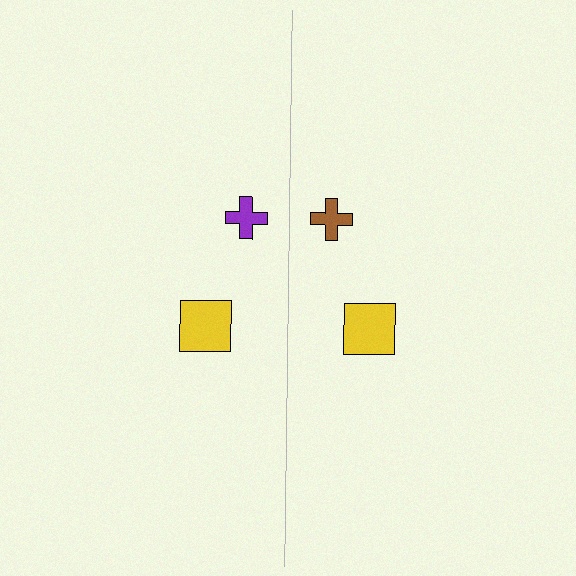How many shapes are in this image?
There are 4 shapes in this image.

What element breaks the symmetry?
The brown cross on the right side breaks the symmetry — its mirror counterpart is purple.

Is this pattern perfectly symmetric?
No, the pattern is not perfectly symmetric. The brown cross on the right side breaks the symmetry — its mirror counterpart is purple.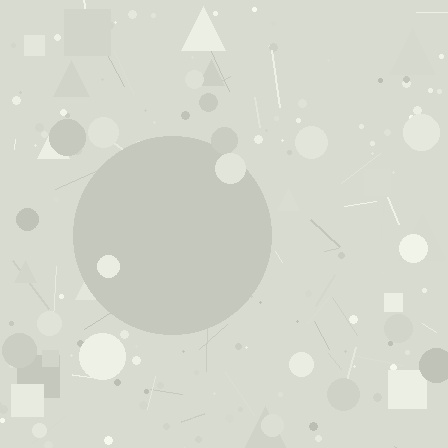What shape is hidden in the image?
A circle is hidden in the image.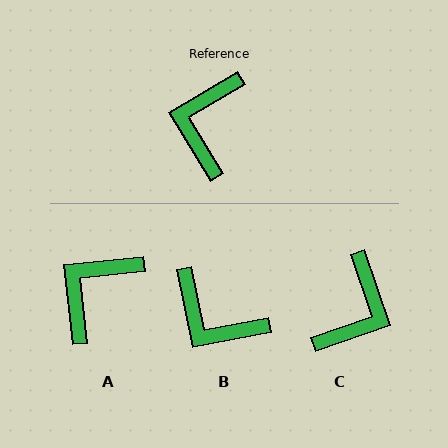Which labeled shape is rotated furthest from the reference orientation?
C, about 168 degrees away.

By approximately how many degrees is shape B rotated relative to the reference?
Approximately 70 degrees counter-clockwise.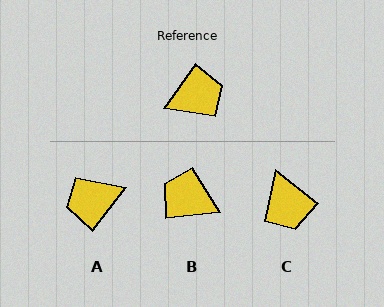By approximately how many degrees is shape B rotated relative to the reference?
Approximately 132 degrees counter-clockwise.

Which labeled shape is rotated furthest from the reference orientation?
A, about 177 degrees away.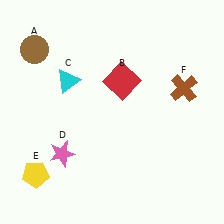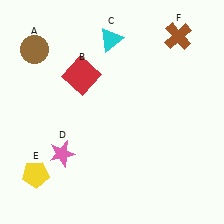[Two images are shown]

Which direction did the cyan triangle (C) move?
The cyan triangle (C) moved right.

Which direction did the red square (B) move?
The red square (B) moved left.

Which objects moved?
The objects that moved are: the red square (B), the cyan triangle (C), the brown cross (F).